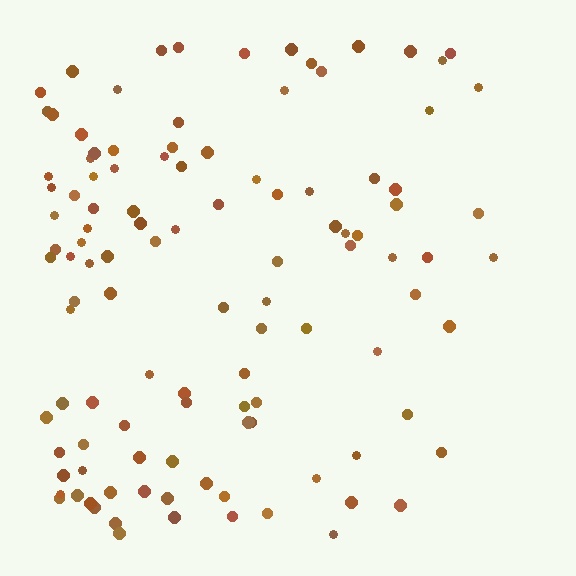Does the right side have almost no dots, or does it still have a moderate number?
Still a moderate number, just noticeably fewer than the left.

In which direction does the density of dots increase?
From right to left, with the left side densest.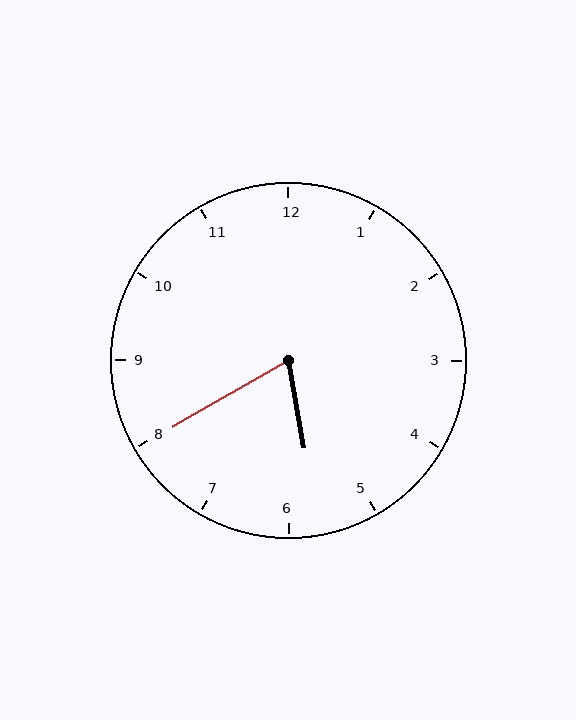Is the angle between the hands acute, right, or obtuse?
It is acute.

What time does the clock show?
5:40.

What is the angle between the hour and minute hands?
Approximately 70 degrees.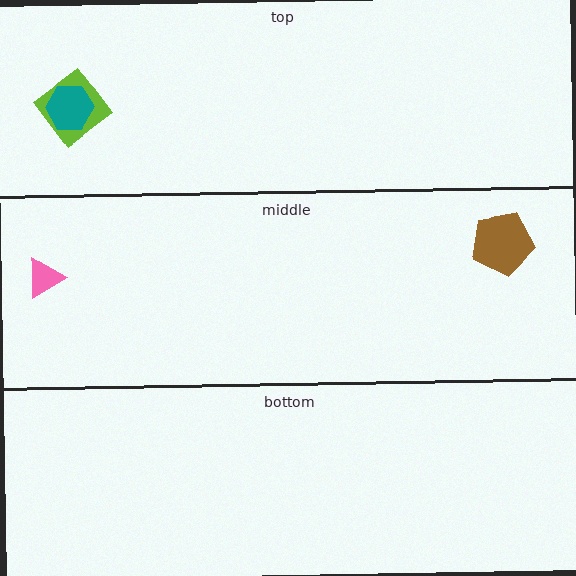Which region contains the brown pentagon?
The middle region.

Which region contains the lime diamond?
The top region.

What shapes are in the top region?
The lime diamond, the teal hexagon.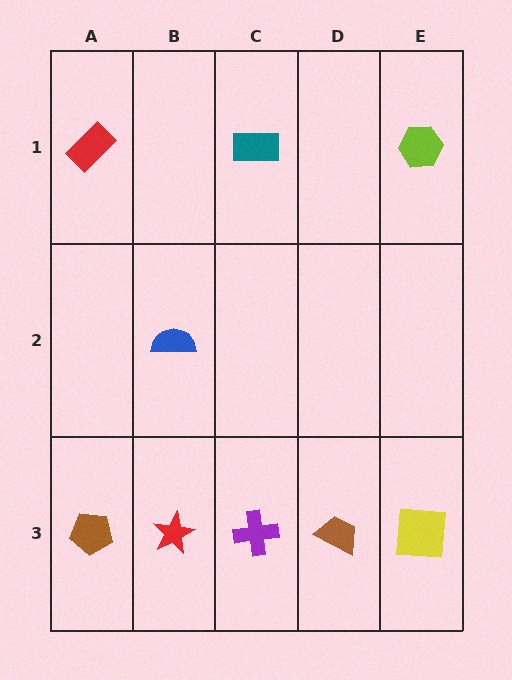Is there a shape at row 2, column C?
No, that cell is empty.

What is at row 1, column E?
A lime hexagon.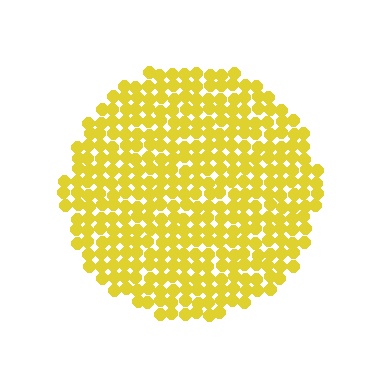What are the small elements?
The small elements are circles.